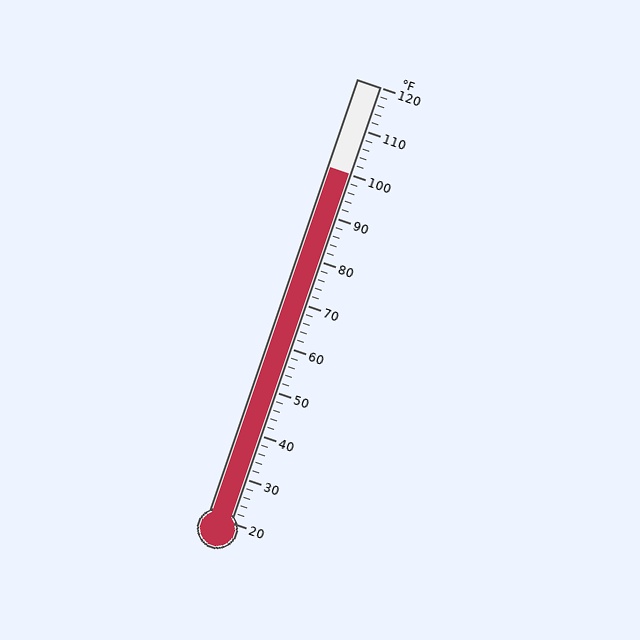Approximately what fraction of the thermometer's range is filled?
The thermometer is filled to approximately 80% of its range.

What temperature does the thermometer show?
The thermometer shows approximately 100°F.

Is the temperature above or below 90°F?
The temperature is above 90°F.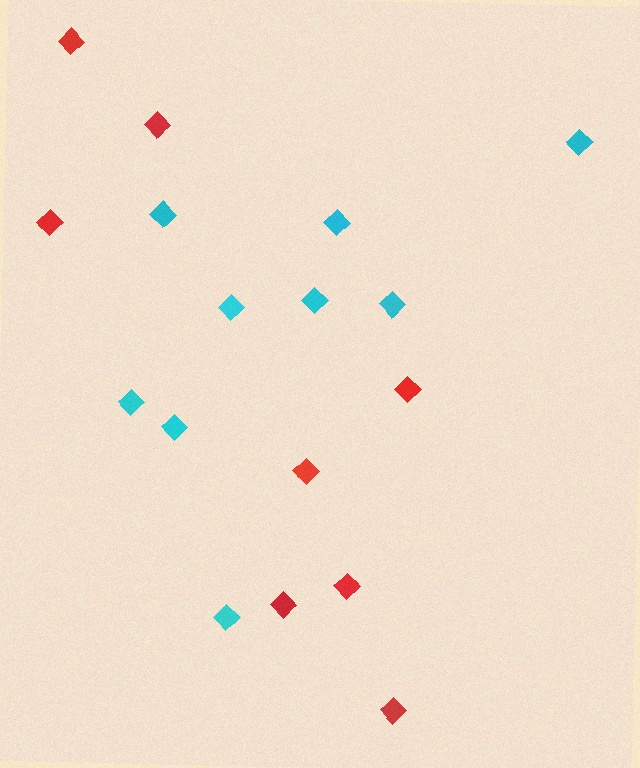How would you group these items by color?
There are 2 groups: one group of red diamonds (8) and one group of cyan diamonds (9).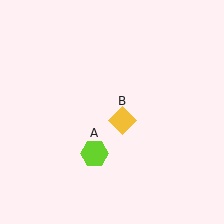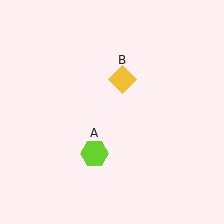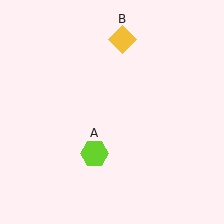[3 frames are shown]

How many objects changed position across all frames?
1 object changed position: yellow diamond (object B).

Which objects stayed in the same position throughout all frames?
Lime hexagon (object A) remained stationary.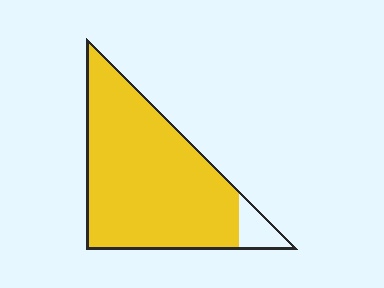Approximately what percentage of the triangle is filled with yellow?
Approximately 90%.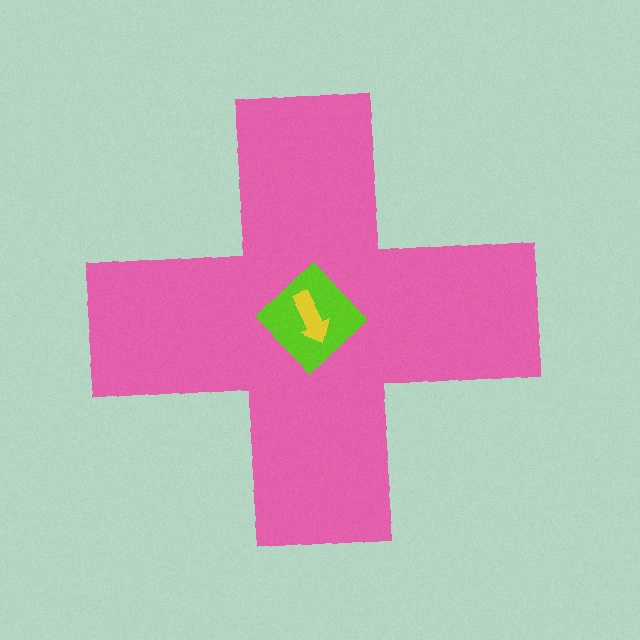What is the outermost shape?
The pink cross.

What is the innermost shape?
The yellow arrow.